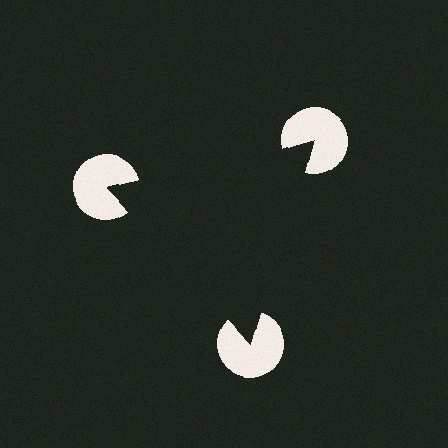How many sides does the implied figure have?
3 sides.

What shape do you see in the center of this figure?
An illusory triangle — its edges are inferred from the aligned wedge cuts in the pac-man discs, not physically drawn.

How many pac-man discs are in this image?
There are 3 — one at each vertex of the illusory triangle.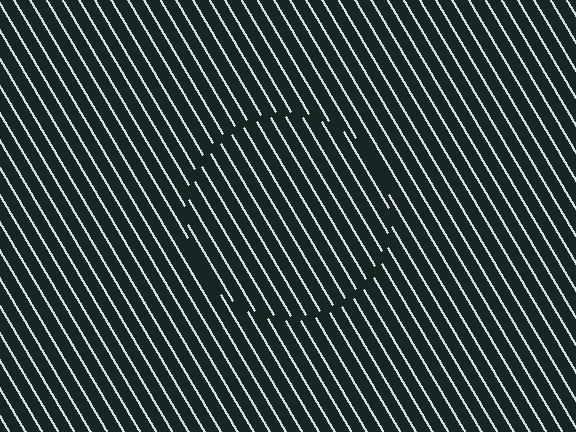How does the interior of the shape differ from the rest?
The interior of the shape contains the same grating, shifted by half a period — the contour is defined by the phase discontinuity where line-ends from the inner and outer gratings abut.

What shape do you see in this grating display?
An illusory circle. The interior of the shape contains the same grating, shifted by half a period — the contour is defined by the phase discontinuity where line-ends from the inner and outer gratings abut.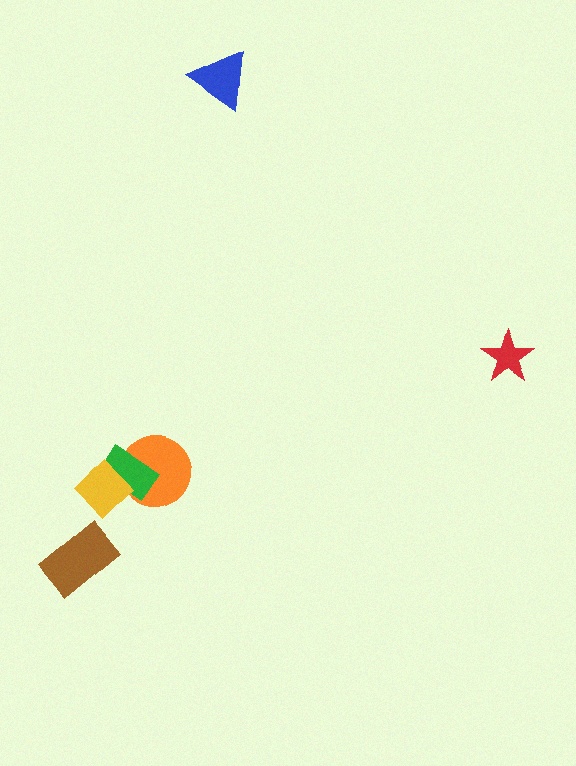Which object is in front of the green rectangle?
The yellow diamond is in front of the green rectangle.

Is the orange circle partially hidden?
Yes, it is partially covered by another shape.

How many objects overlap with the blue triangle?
0 objects overlap with the blue triangle.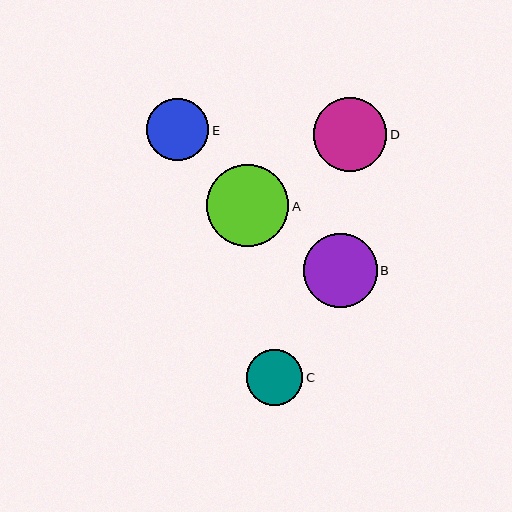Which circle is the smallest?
Circle C is the smallest with a size of approximately 56 pixels.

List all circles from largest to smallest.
From largest to smallest: A, B, D, E, C.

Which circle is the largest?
Circle A is the largest with a size of approximately 82 pixels.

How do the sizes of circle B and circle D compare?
Circle B and circle D are approximately the same size.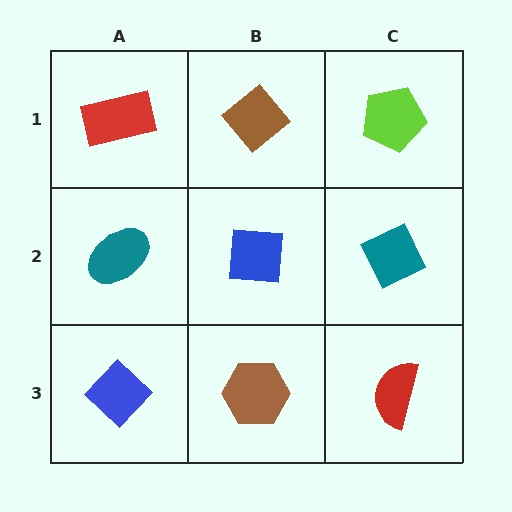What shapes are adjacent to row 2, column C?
A lime pentagon (row 1, column C), a red semicircle (row 3, column C), a blue square (row 2, column B).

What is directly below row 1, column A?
A teal ellipse.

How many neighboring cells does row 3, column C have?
2.